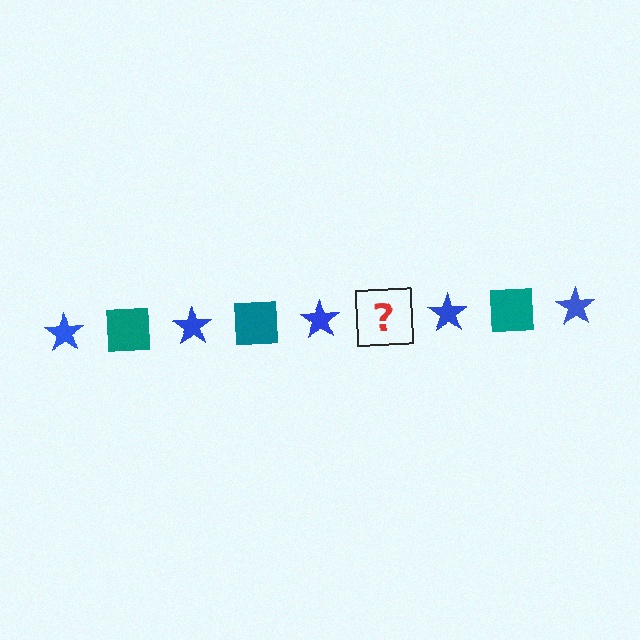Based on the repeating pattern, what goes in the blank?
The blank should be a teal square.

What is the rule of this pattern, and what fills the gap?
The rule is that the pattern alternates between blue star and teal square. The gap should be filled with a teal square.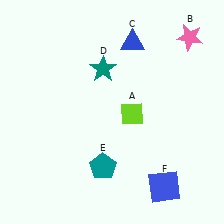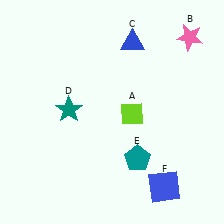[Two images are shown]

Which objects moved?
The objects that moved are: the teal star (D), the teal pentagon (E).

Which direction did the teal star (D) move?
The teal star (D) moved down.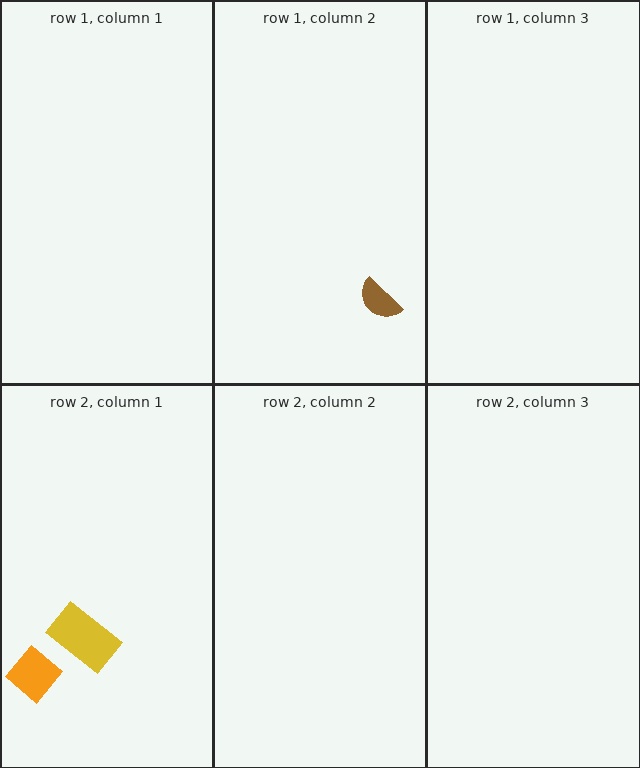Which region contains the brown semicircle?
The row 1, column 2 region.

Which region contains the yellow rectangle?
The row 2, column 1 region.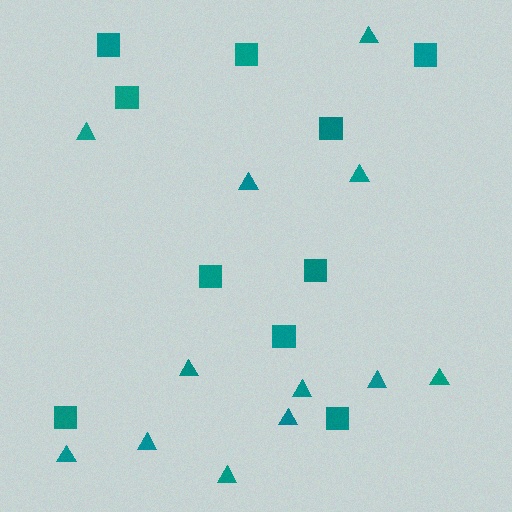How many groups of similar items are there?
There are 2 groups: one group of squares (10) and one group of triangles (12).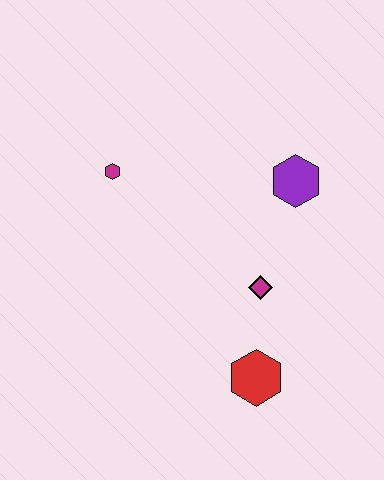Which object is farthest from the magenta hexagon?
The red hexagon is farthest from the magenta hexagon.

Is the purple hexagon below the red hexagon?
No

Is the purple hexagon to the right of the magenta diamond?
Yes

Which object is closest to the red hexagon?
The magenta diamond is closest to the red hexagon.